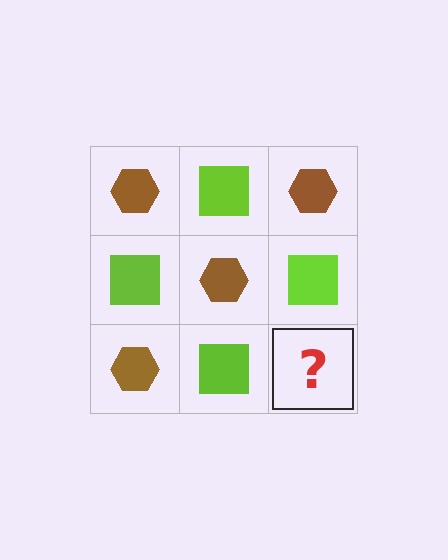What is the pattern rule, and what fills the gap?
The rule is that it alternates brown hexagon and lime square in a checkerboard pattern. The gap should be filled with a brown hexagon.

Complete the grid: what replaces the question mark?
The question mark should be replaced with a brown hexagon.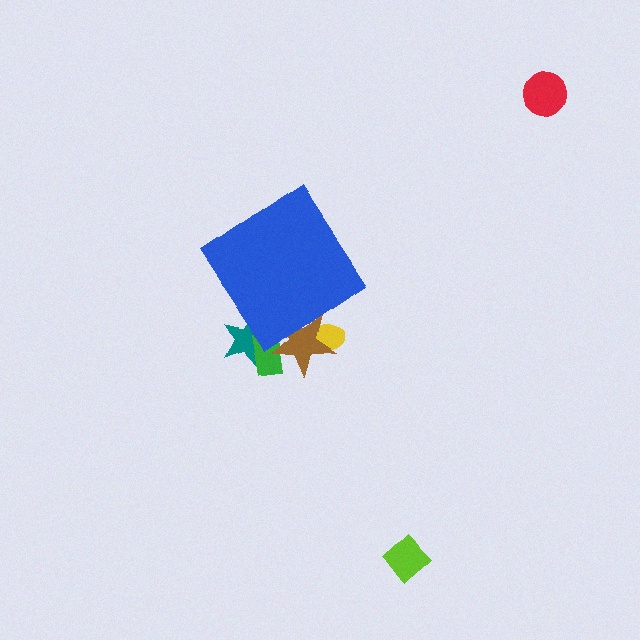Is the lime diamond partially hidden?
No, the lime diamond is fully visible.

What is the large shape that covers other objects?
A blue diamond.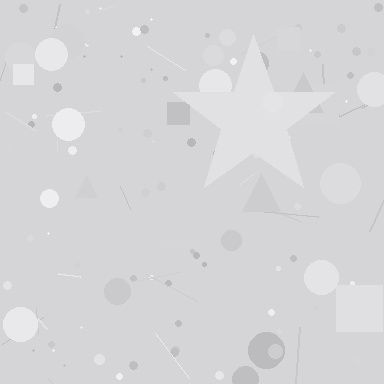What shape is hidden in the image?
A star is hidden in the image.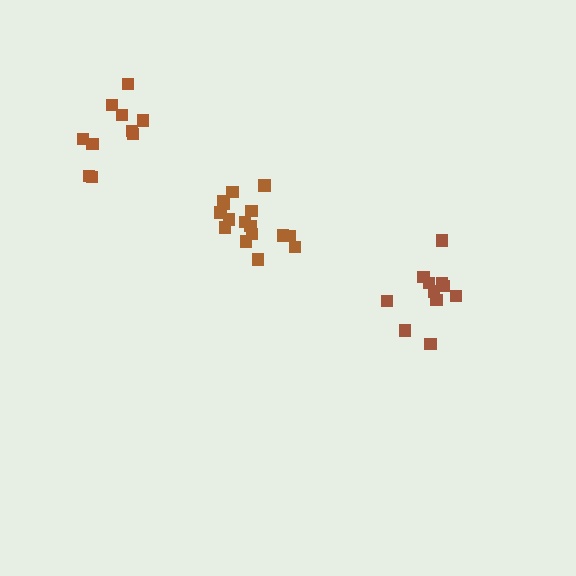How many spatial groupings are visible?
There are 3 spatial groupings.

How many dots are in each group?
Group 1: 16 dots, Group 2: 11 dots, Group 3: 10 dots (37 total).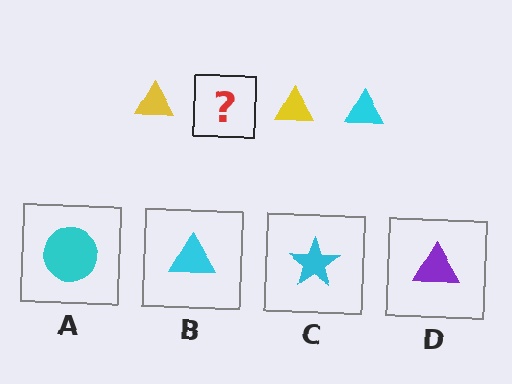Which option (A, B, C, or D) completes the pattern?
B.